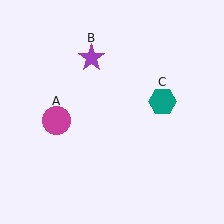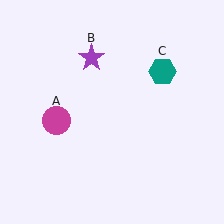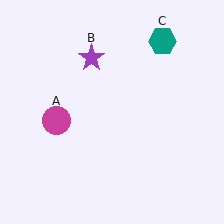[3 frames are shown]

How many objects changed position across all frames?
1 object changed position: teal hexagon (object C).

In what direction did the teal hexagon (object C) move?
The teal hexagon (object C) moved up.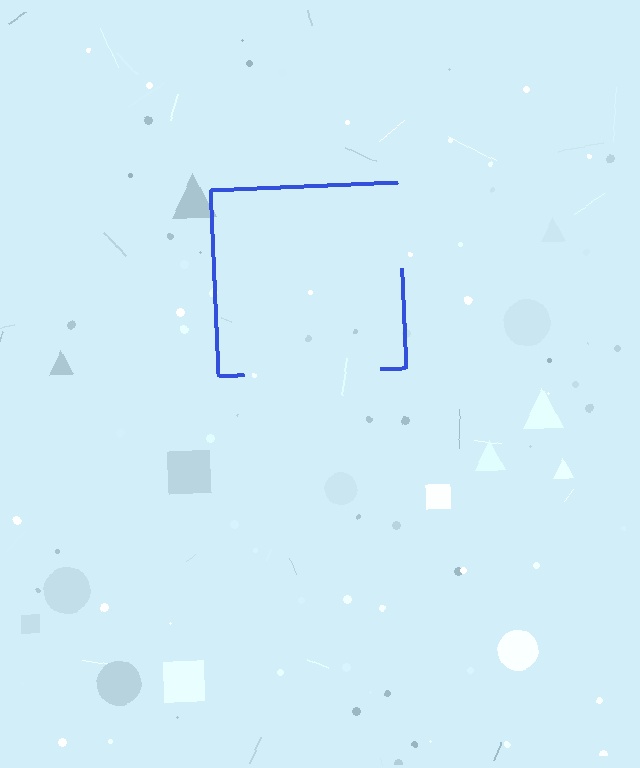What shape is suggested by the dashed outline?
The dashed outline suggests a square.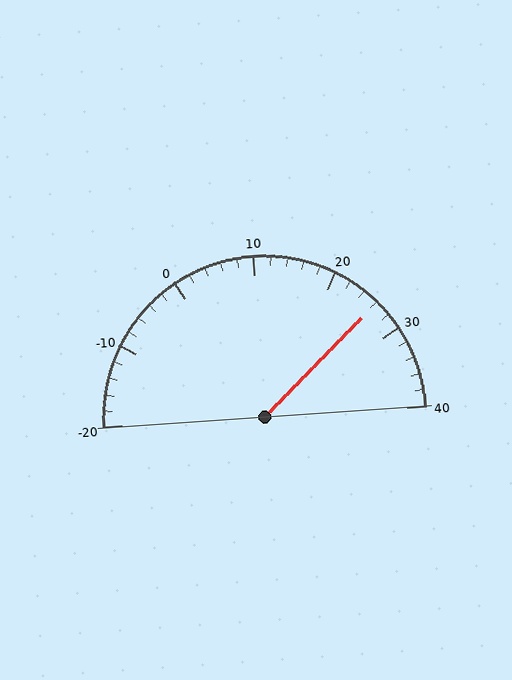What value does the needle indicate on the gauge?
The needle indicates approximately 26.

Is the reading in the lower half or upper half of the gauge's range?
The reading is in the upper half of the range (-20 to 40).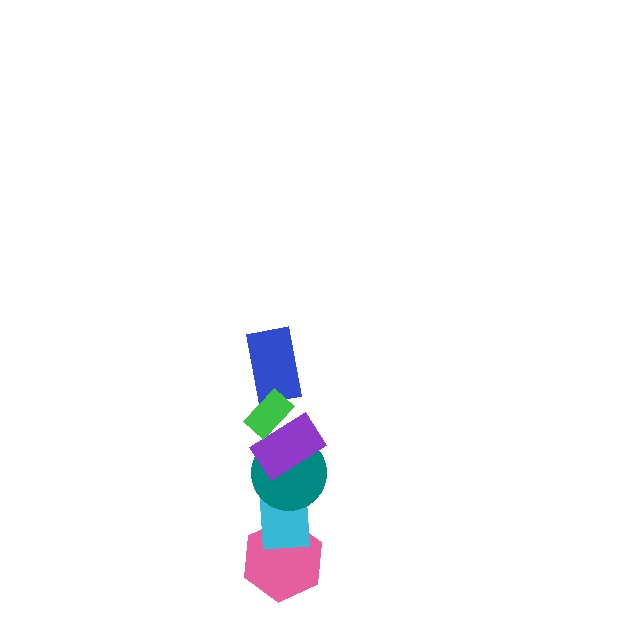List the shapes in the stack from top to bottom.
From top to bottom: the green rectangle, the blue rectangle, the purple rectangle, the teal circle, the cyan rectangle, the pink hexagon.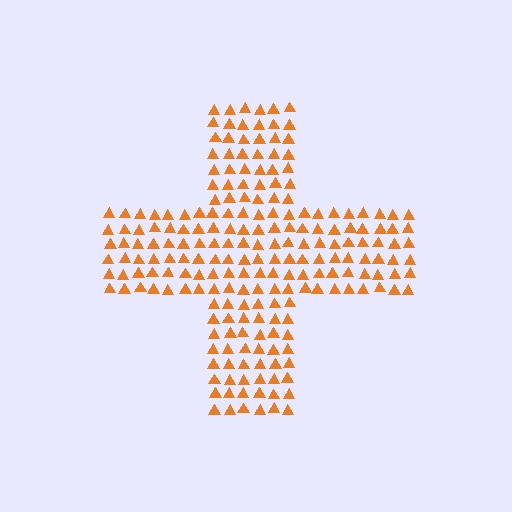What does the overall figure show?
The overall figure shows a cross.